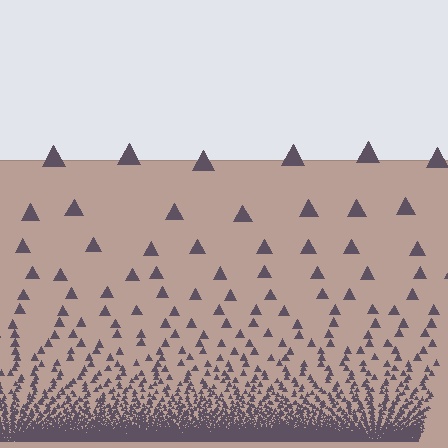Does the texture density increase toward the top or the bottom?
Density increases toward the bottom.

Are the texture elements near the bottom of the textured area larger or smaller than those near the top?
Smaller. The gradient is inverted — elements near the bottom are smaller and denser.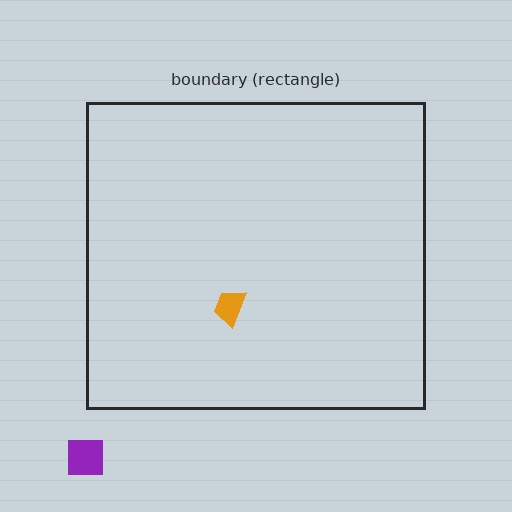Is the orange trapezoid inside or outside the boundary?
Inside.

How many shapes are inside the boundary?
1 inside, 1 outside.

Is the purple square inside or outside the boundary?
Outside.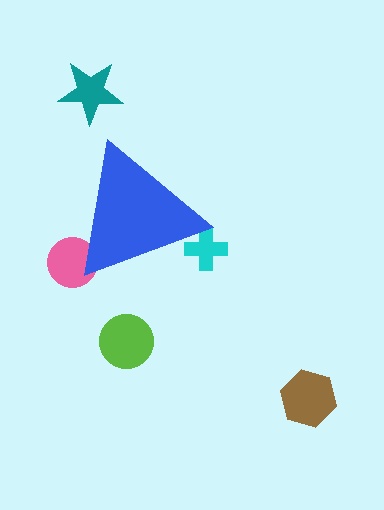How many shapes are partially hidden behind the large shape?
2 shapes are partially hidden.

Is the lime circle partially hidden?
No, the lime circle is fully visible.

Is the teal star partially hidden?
No, the teal star is fully visible.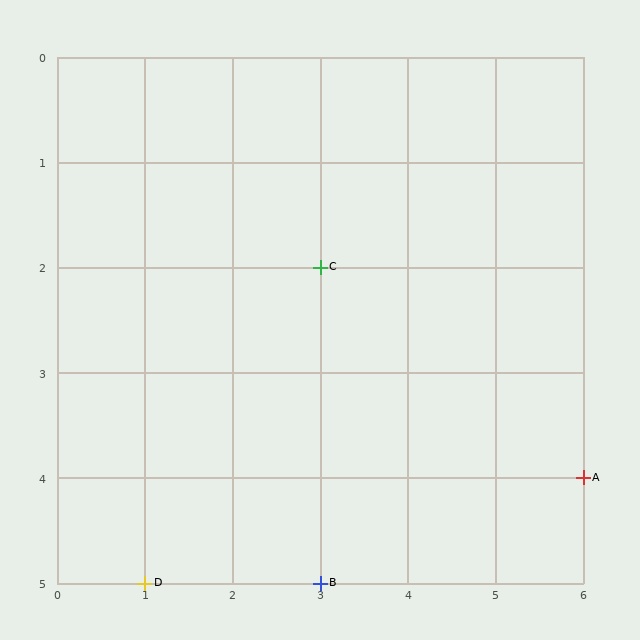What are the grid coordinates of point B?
Point B is at grid coordinates (3, 5).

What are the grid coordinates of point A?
Point A is at grid coordinates (6, 4).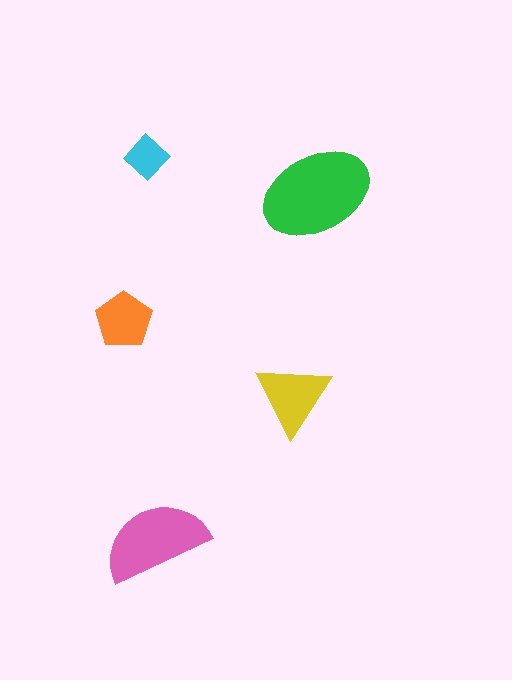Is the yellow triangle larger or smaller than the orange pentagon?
Larger.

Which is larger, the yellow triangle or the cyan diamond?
The yellow triangle.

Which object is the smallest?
The cyan diamond.